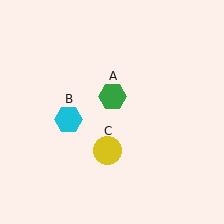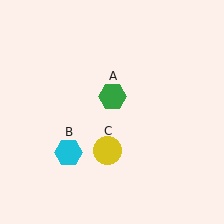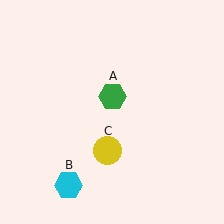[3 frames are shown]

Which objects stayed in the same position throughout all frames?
Green hexagon (object A) and yellow circle (object C) remained stationary.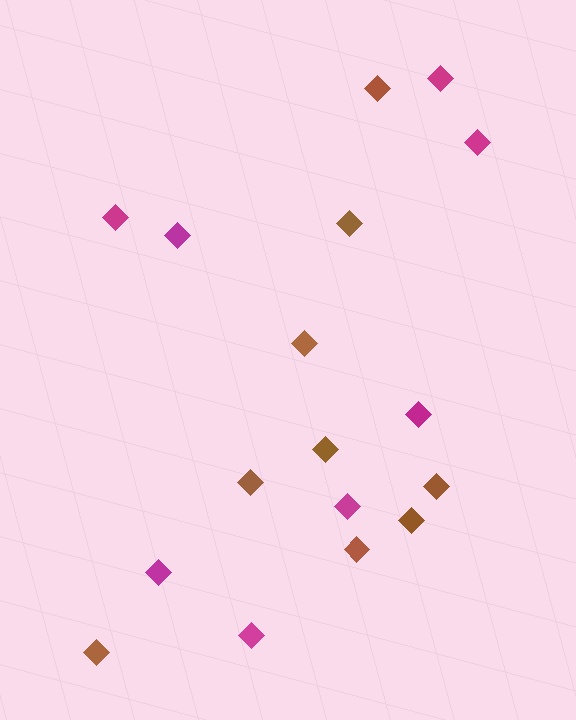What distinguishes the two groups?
There are 2 groups: one group of magenta diamonds (8) and one group of brown diamonds (9).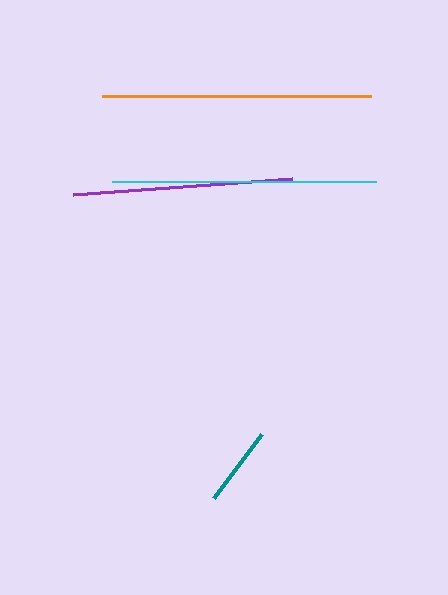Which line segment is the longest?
The orange line is the longest at approximately 269 pixels.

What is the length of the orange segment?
The orange segment is approximately 269 pixels long.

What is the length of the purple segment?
The purple segment is approximately 219 pixels long.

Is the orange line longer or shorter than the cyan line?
The orange line is longer than the cyan line.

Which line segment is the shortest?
The teal line is the shortest at approximately 80 pixels.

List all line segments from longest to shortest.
From longest to shortest: orange, cyan, purple, teal.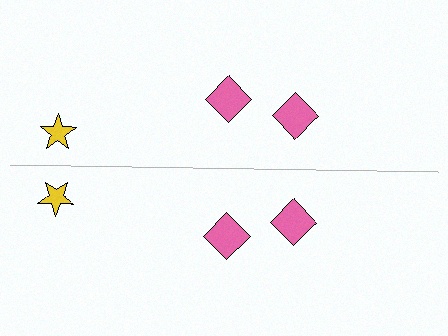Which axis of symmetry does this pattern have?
The pattern has a horizontal axis of symmetry running through the center of the image.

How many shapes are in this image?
There are 6 shapes in this image.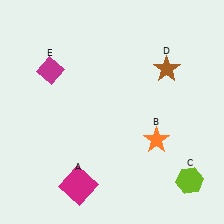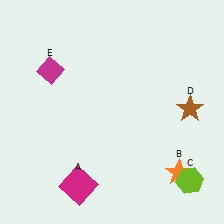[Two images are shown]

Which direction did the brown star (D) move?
The brown star (D) moved down.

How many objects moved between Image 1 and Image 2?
2 objects moved between the two images.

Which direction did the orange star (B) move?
The orange star (B) moved down.